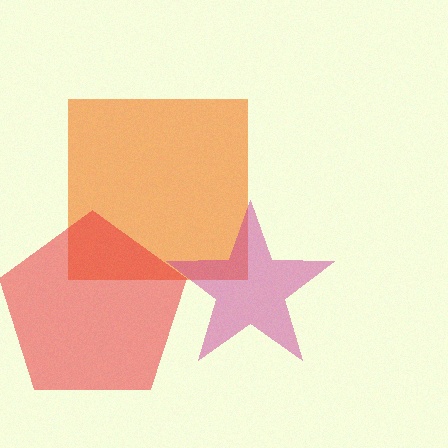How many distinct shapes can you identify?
There are 3 distinct shapes: an orange square, a magenta star, a red pentagon.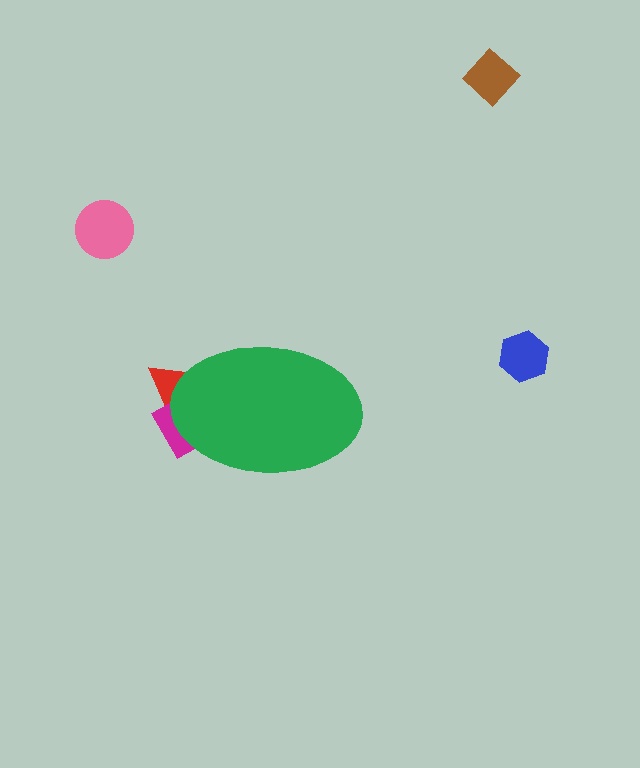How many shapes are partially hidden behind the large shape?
2 shapes are partially hidden.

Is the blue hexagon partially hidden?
No, the blue hexagon is fully visible.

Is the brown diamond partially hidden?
No, the brown diamond is fully visible.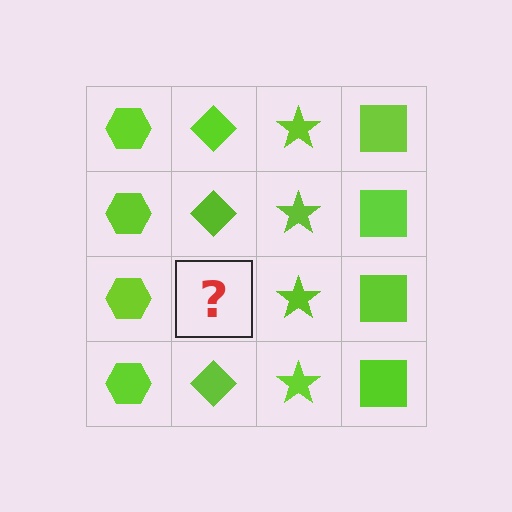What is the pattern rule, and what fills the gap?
The rule is that each column has a consistent shape. The gap should be filled with a lime diamond.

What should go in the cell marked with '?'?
The missing cell should contain a lime diamond.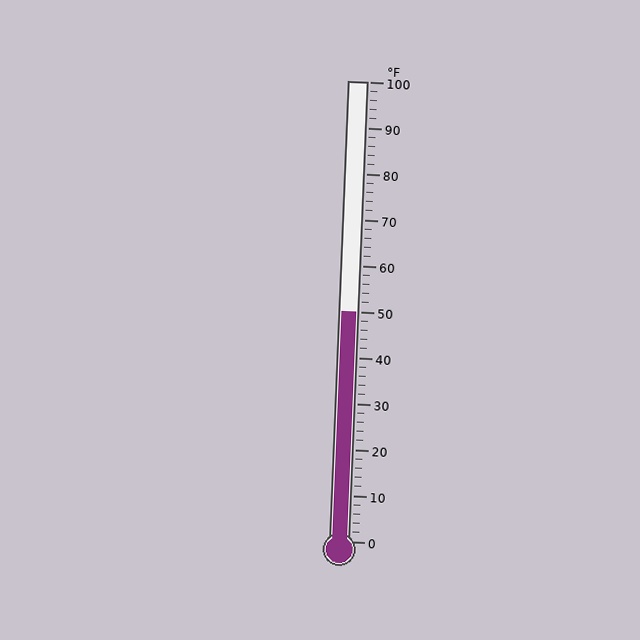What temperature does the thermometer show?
The thermometer shows approximately 50°F.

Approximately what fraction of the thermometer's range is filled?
The thermometer is filled to approximately 50% of its range.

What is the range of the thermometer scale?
The thermometer scale ranges from 0°F to 100°F.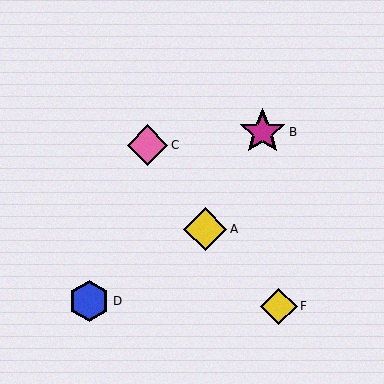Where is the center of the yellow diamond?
The center of the yellow diamond is at (205, 229).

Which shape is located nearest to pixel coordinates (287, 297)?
The yellow diamond (labeled F) at (279, 306) is nearest to that location.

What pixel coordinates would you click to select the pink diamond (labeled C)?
Click at (147, 145) to select the pink diamond C.